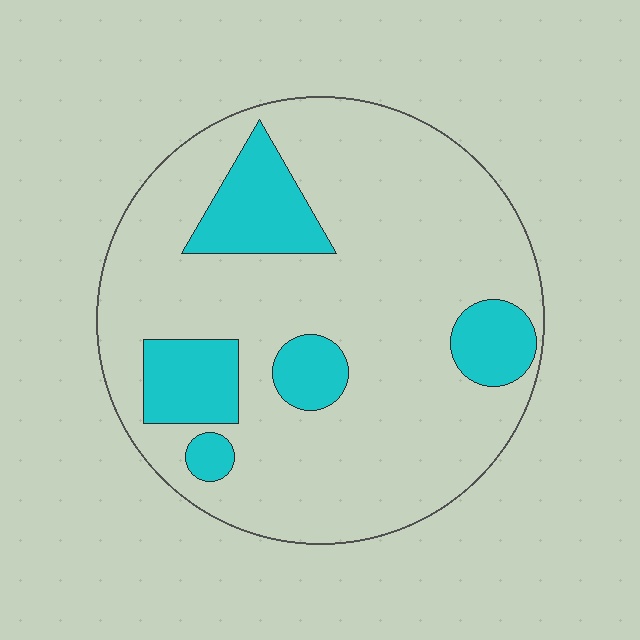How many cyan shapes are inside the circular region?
5.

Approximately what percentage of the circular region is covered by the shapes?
Approximately 20%.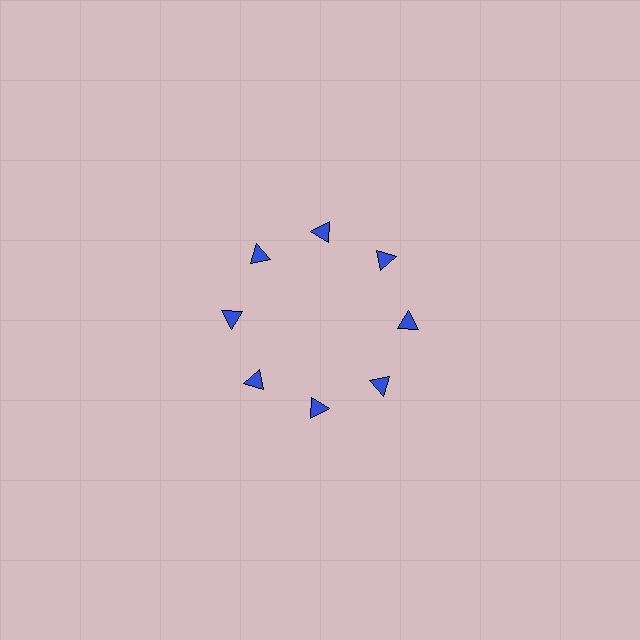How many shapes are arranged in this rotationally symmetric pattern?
There are 8 shapes, arranged in 8 groups of 1.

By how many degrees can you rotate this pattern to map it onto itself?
The pattern maps onto itself every 45 degrees of rotation.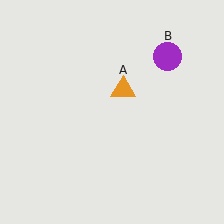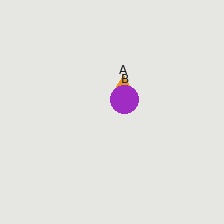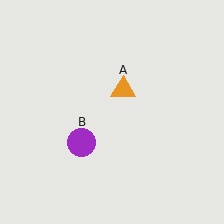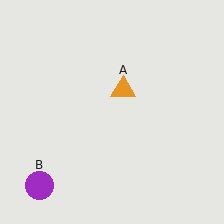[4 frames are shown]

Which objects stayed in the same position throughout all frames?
Orange triangle (object A) remained stationary.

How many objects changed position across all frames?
1 object changed position: purple circle (object B).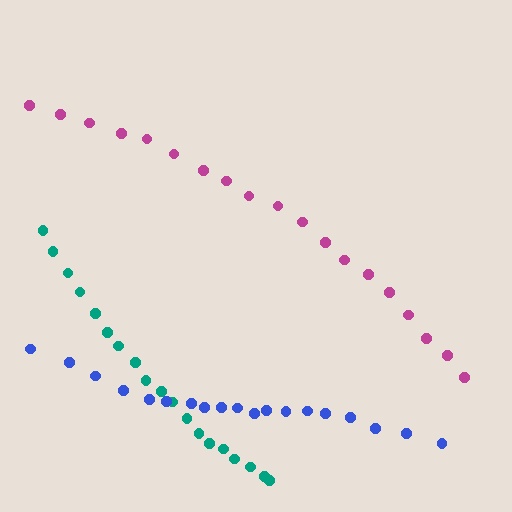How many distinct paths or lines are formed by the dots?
There are 3 distinct paths.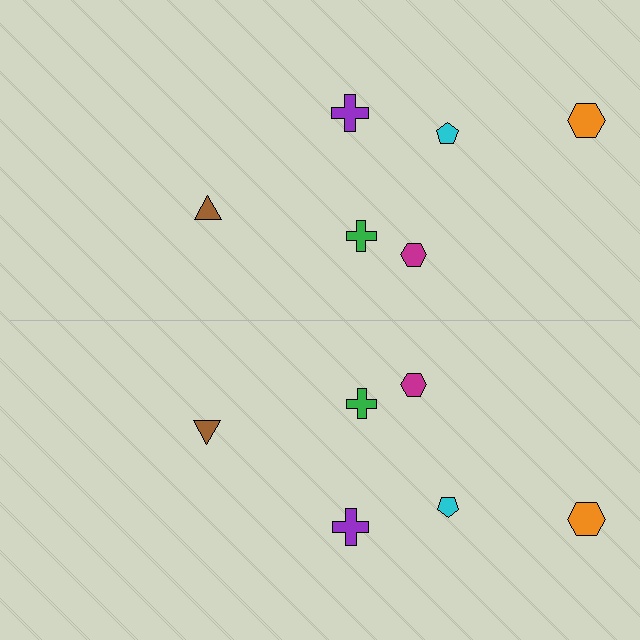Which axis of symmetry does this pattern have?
The pattern has a horizontal axis of symmetry running through the center of the image.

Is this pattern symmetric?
Yes, this pattern has bilateral (reflection) symmetry.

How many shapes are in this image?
There are 12 shapes in this image.